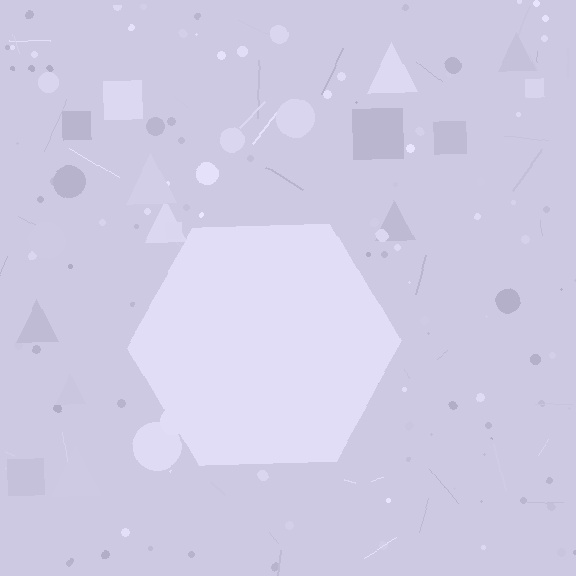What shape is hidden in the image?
A hexagon is hidden in the image.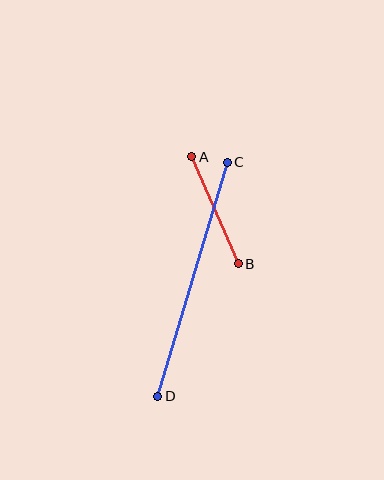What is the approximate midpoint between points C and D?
The midpoint is at approximately (192, 279) pixels.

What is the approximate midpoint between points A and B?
The midpoint is at approximately (215, 210) pixels.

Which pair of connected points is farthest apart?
Points C and D are farthest apart.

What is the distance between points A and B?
The distance is approximately 117 pixels.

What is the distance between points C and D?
The distance is approximately 244 pixels.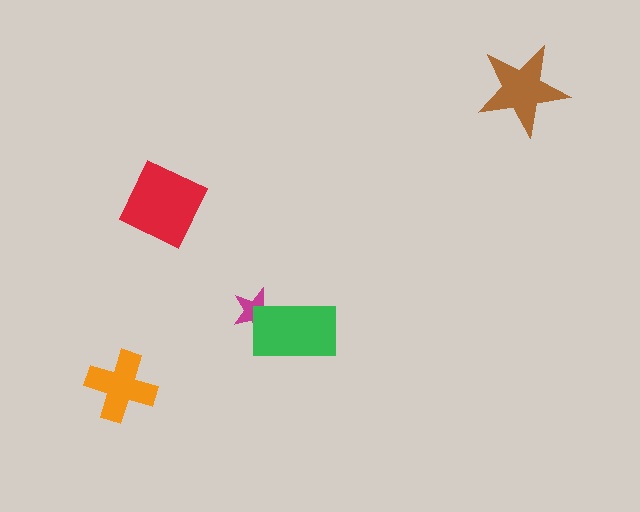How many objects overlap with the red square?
0 objects overlap with the red square.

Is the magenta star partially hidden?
Yes, it is partially covered by another shape.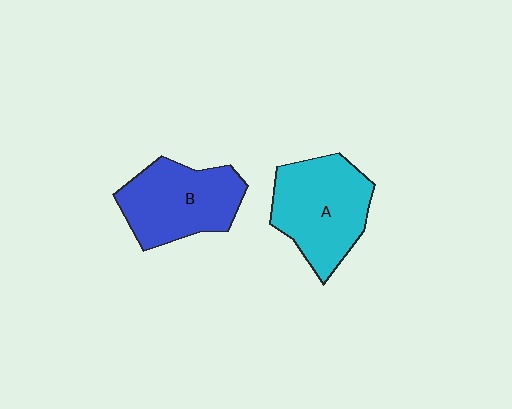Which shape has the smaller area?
Shape B (blue).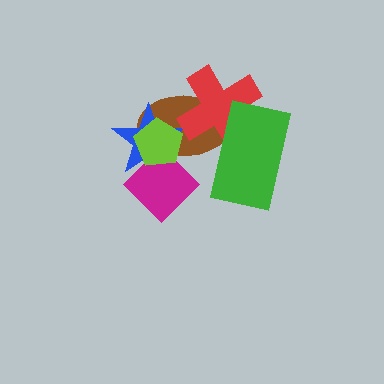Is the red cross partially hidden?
Yes, it is partially covered by another shape.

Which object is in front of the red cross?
The green rectangle is in front of the red cross.